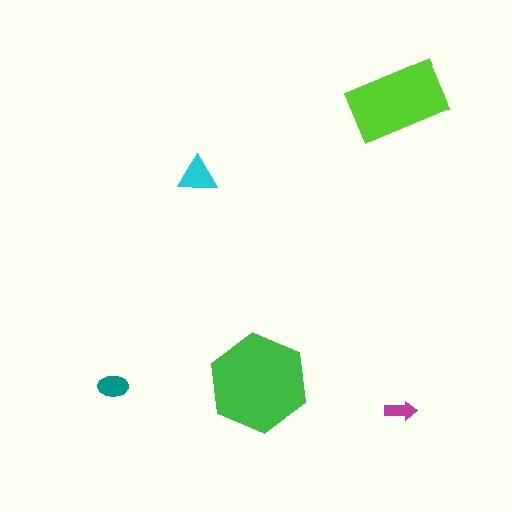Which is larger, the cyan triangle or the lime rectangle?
The lime rectangle.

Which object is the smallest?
The magenta arrow.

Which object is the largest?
The green hexagon.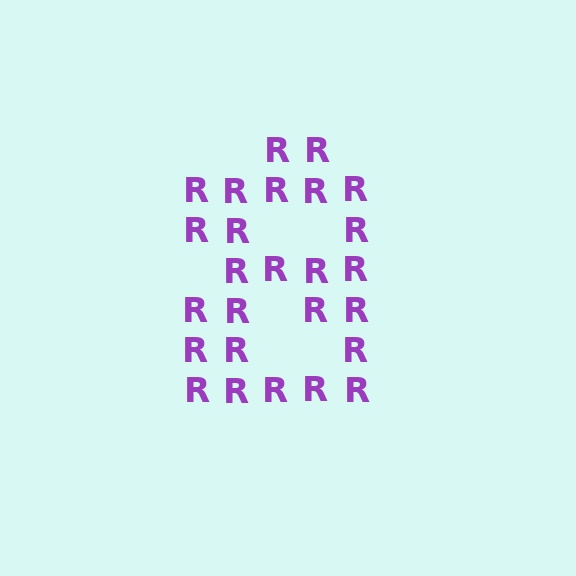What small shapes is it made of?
It is made of small letter R's.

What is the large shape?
The large shape is the digit 8.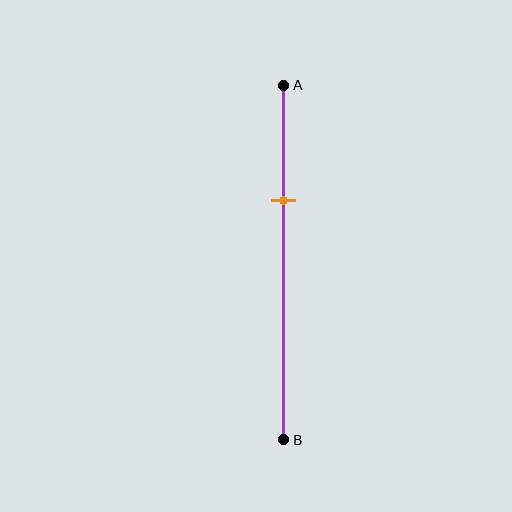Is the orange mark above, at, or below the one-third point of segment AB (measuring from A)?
The orange mark is approximately at the one-third point of segment AB.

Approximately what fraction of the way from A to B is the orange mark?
The orange mark is approximately 30% of the way from A to B.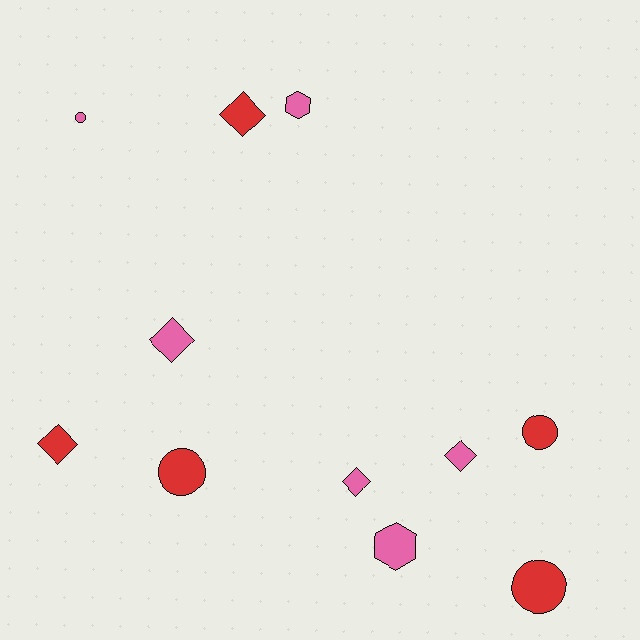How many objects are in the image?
There are 11 objects.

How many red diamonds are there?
There are 2 red diamonds.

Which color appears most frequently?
Pink, with 6 objects.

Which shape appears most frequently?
Diamond, with 5 objects.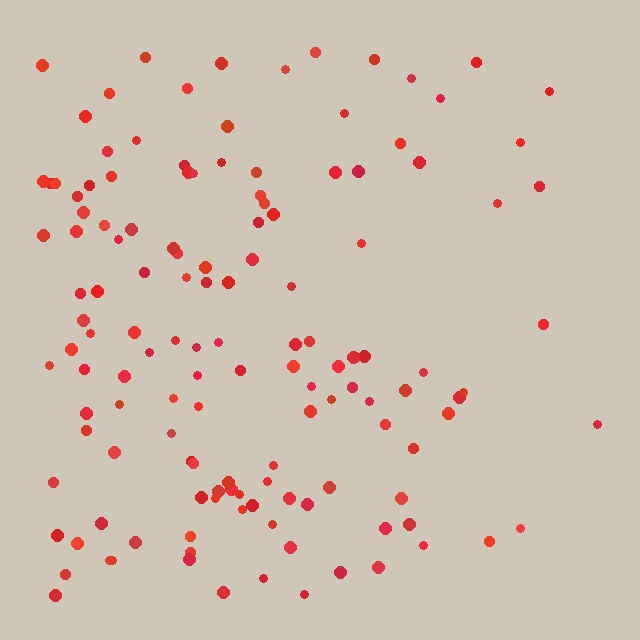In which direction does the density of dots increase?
From right to left, with the left side densest.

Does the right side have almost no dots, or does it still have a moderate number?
Still a moderate number, just noticeably fewer than the left.